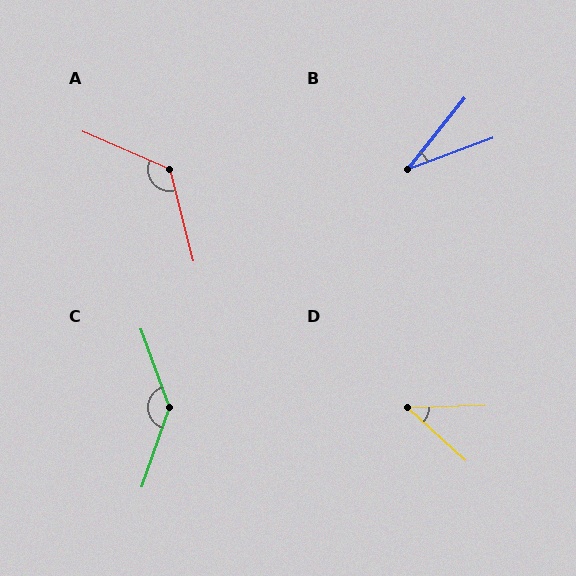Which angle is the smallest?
B, at approximately 31 degrees.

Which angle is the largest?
C, at approximately 141 degrees.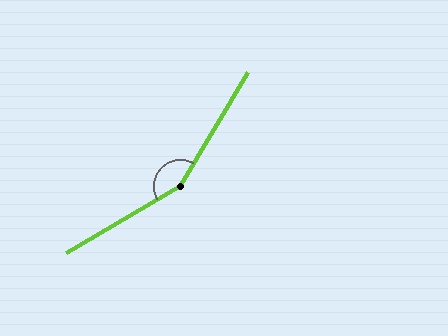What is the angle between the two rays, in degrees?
Approximately 151 degrees.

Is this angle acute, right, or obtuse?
It is obtuse.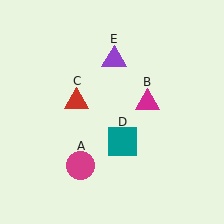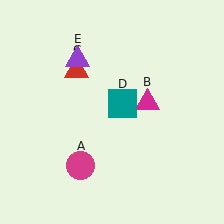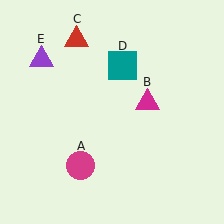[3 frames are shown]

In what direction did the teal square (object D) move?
The teal square (object D) moved up.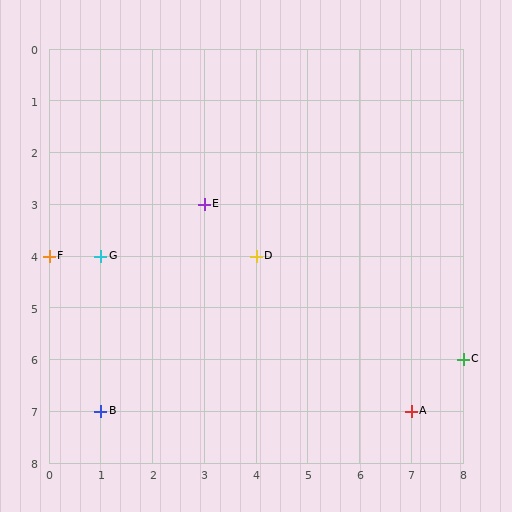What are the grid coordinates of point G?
Point G is at grid coordinates (1, 4).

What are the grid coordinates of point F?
Point F is at grid coordinates (0, 4).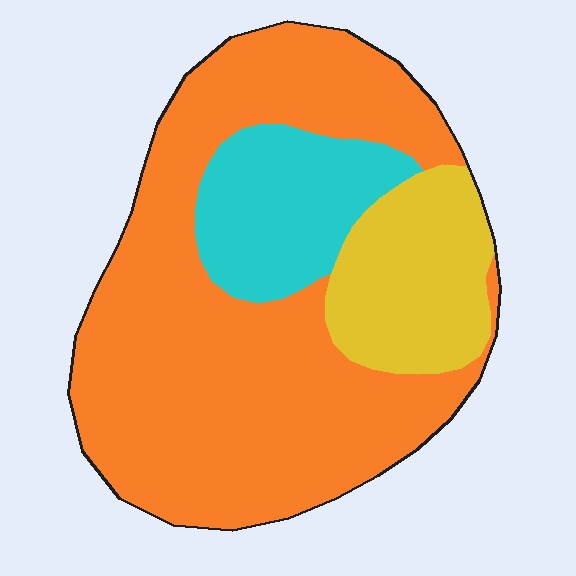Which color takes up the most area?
Orange, at roughly 65%.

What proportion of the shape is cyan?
Cyan takes up about one sixth (1/6) of the shape.